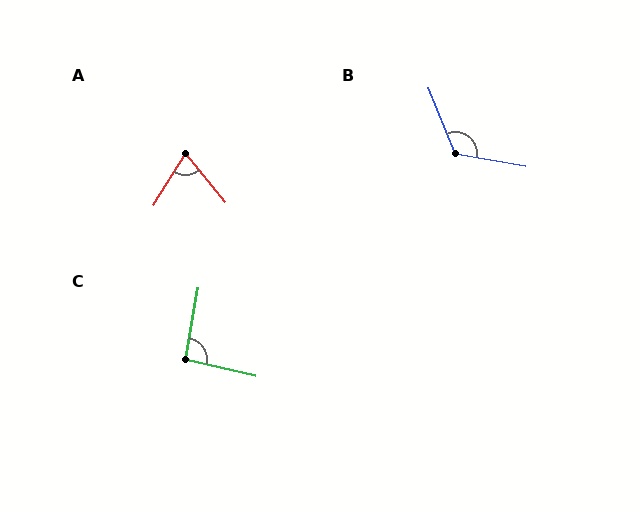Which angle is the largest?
B, at approximately 122 degrees.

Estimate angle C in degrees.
Approximately 93 degrees.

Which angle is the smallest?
A, at approximately 71 degrees.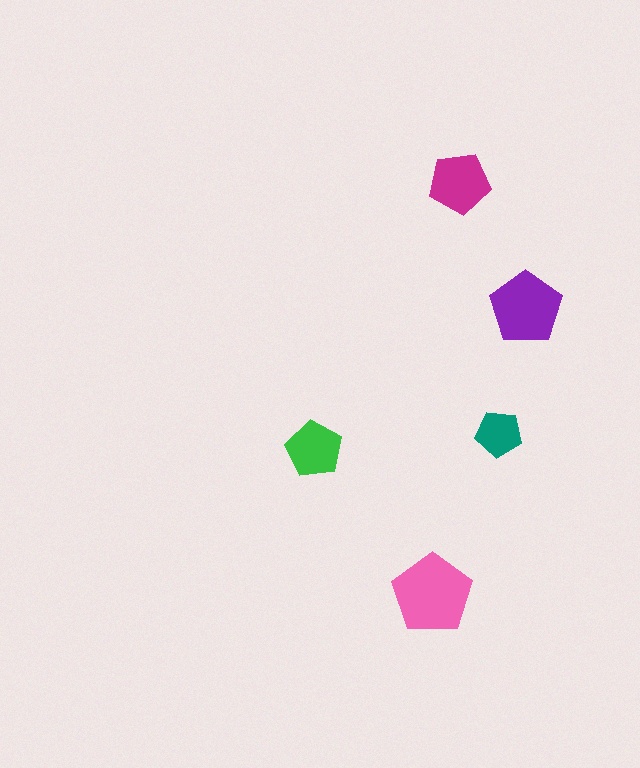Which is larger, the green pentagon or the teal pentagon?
The green one.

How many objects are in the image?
There are 5 objects in the image.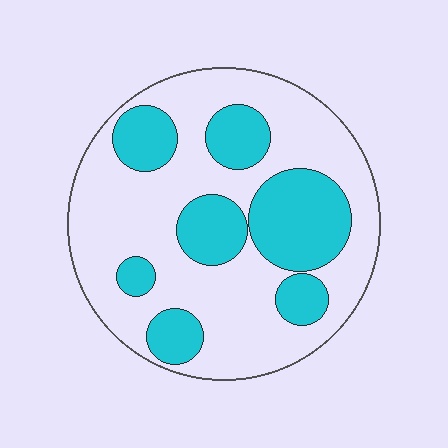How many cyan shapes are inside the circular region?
7.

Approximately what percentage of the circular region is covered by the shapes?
Approximately 35%.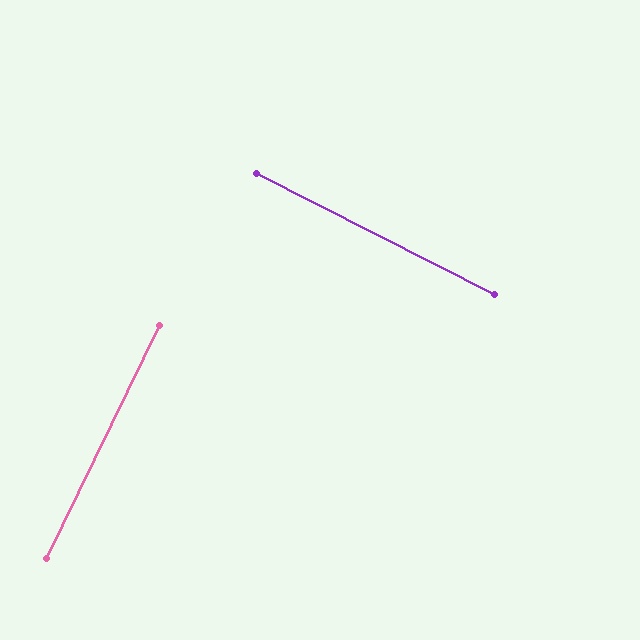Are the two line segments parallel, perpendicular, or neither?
Perpendicular — they meet at approximately 89°.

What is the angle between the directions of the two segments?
Approximately 89 degrees.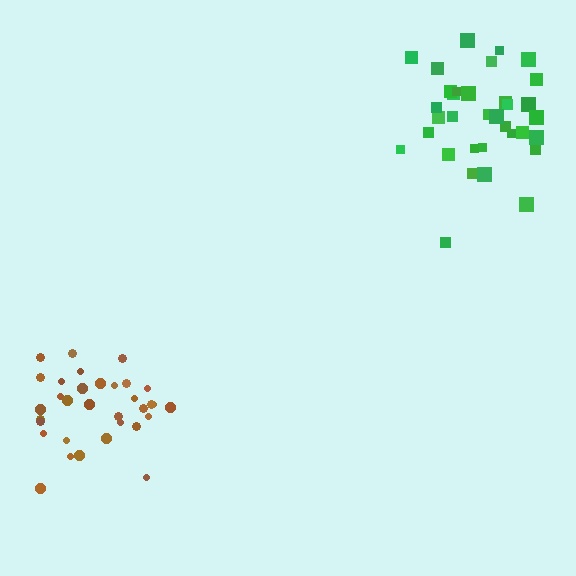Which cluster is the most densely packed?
Brown.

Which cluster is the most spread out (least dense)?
Green.